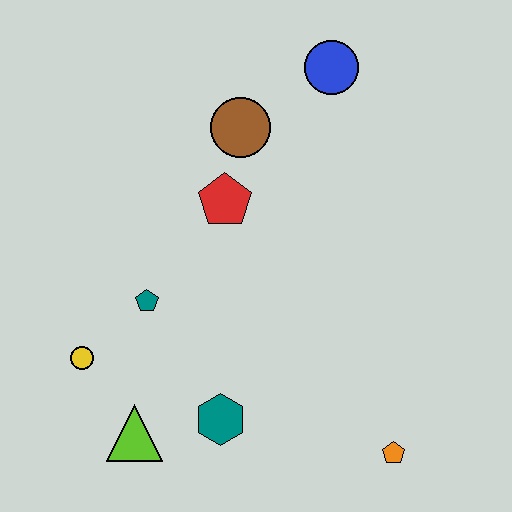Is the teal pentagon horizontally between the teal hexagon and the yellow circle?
Yes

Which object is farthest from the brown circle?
The orange pentagon is farthest from the brown circle.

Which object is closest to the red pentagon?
The brown circle is closest to the red pentagon.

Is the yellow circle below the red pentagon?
Yes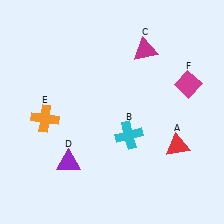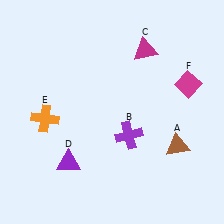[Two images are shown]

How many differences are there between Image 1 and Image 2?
There are 2 differences between the two images.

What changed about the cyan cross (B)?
In Image 1, B is cyan. In Image 2, it changed to purple.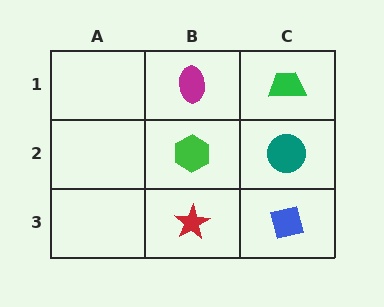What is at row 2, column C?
A teal circle.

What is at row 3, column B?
A red star.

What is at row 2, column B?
A green hexagon.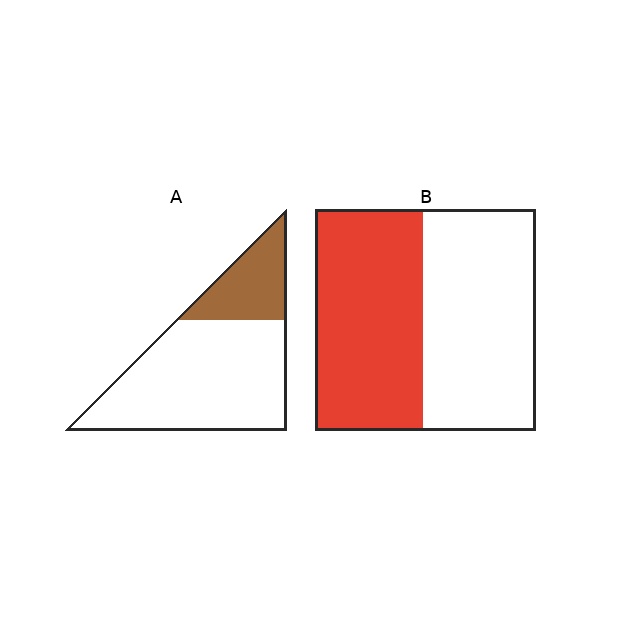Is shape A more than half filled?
No.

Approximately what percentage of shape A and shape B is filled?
A is approximately 25% and B is approximately 50%.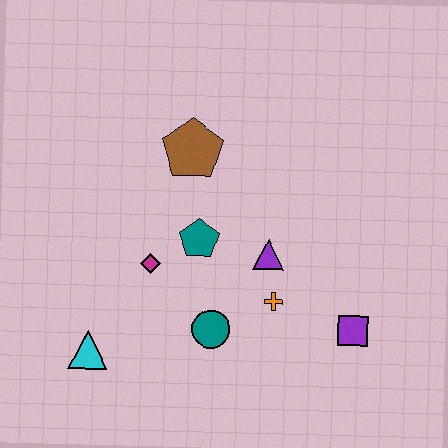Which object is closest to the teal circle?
The orange cross is closest to the teal circle.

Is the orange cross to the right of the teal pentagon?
Yes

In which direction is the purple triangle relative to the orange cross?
The purple triangle is above the orange cross.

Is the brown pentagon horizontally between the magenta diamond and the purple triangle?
Yes